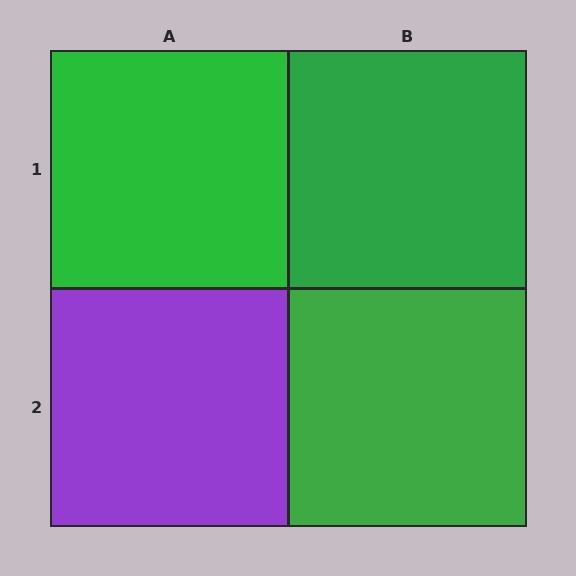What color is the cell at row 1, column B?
Green.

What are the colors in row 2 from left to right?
Purple, green.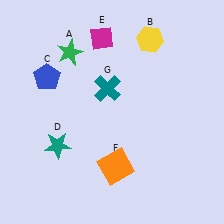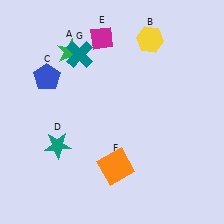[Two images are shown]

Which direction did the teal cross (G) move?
The teal cross (G) moved up.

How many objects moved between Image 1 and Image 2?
1 object moved between the two images.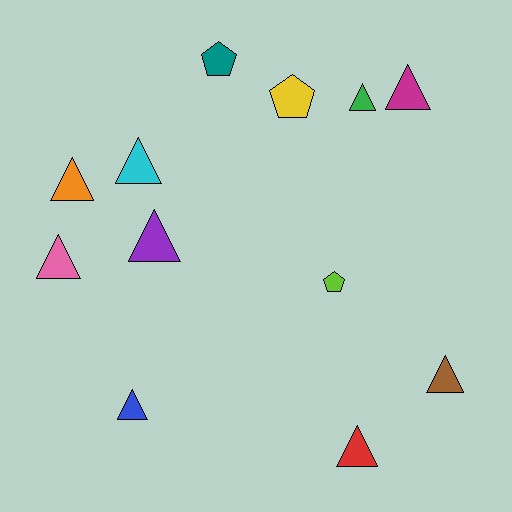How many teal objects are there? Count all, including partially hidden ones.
There is 1 teal object.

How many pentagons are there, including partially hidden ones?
There are 3 pentagons.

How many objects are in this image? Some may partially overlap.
There are 12 objects.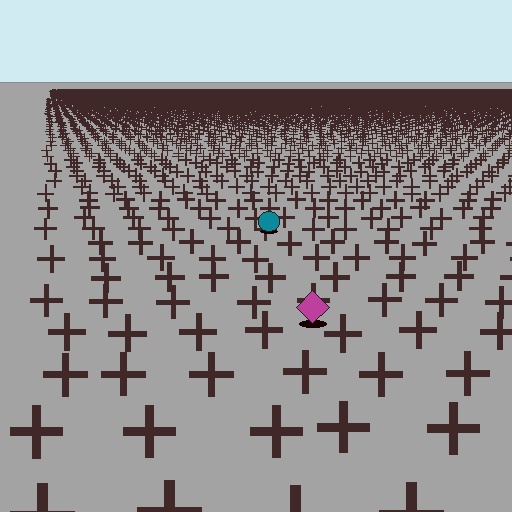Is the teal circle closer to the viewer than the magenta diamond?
No. The magenta diamond is closer — you can tell from the texture gradient: the ground texture is coarser near it.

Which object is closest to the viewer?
The magenta diamond is closest. The texture marks near it are larger and more spread out.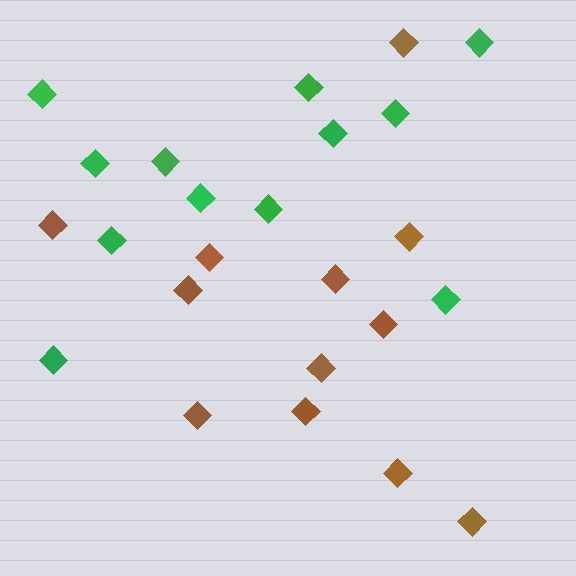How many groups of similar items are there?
There are 2 groups: one group of green diamonds (12) and one group of brown diamonds (12).